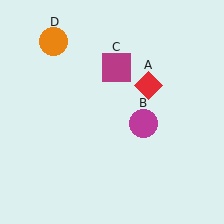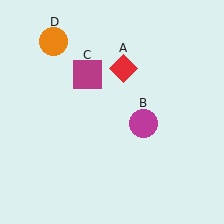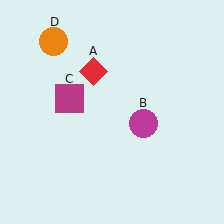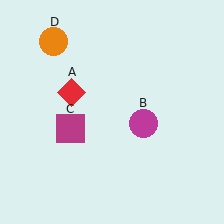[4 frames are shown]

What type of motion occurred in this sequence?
The red diamond (object A), magenta square (object C) rotated counterclockwise around the center of the scene.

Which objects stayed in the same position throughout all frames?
Magenta circle (object B) and orange circle (object D) remained stationary.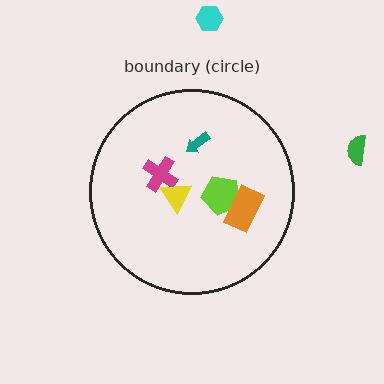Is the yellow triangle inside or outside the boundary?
Inside.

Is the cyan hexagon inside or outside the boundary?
Outside.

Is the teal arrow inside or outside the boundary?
Inside.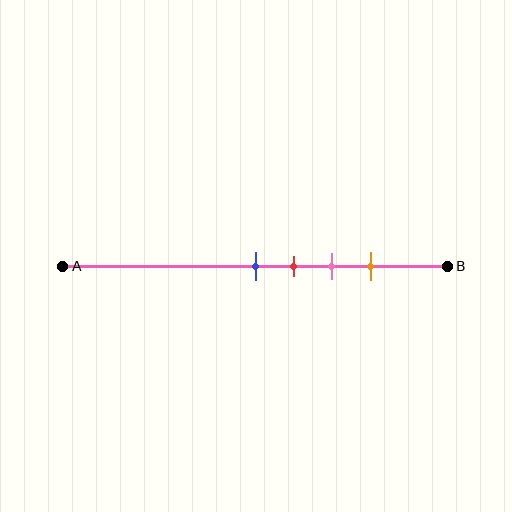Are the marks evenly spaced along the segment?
Yes, the marks are approximately evenly spaced.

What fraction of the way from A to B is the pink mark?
The pink mark is approximately 70% (0.7) of the way from A to B.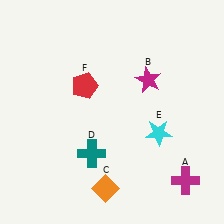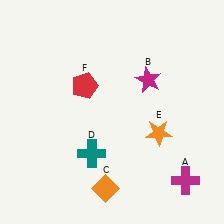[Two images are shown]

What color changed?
The star (E) changed from cyan in Image 1 to orange in Image 2.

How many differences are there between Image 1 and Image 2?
There is 1 difference between the two images.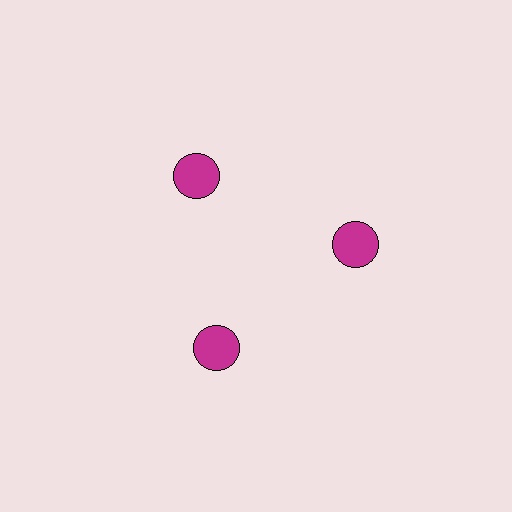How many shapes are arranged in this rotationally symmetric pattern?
There are 3 shapes, arranged in 3 groups of 1.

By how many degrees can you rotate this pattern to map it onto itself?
The pattern maps onto itself every 120 degrees of rotation.